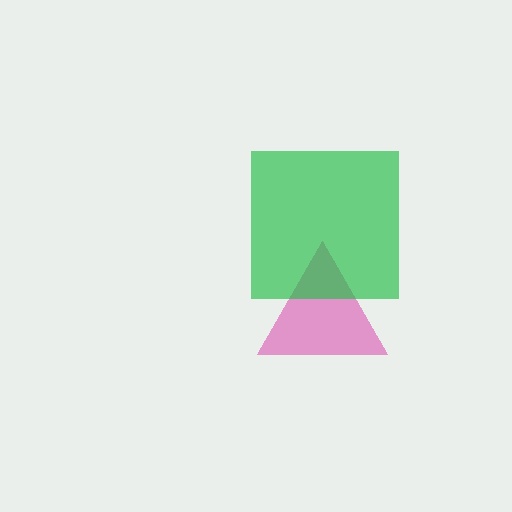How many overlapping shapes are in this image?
There are 2 overlapping shapes in the image.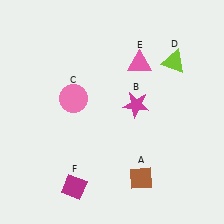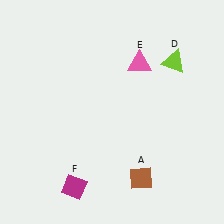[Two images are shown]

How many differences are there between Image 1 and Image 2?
There are 2 differences between the two images.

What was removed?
The pink circle (C), the magenta star (B) were removed in Image 2.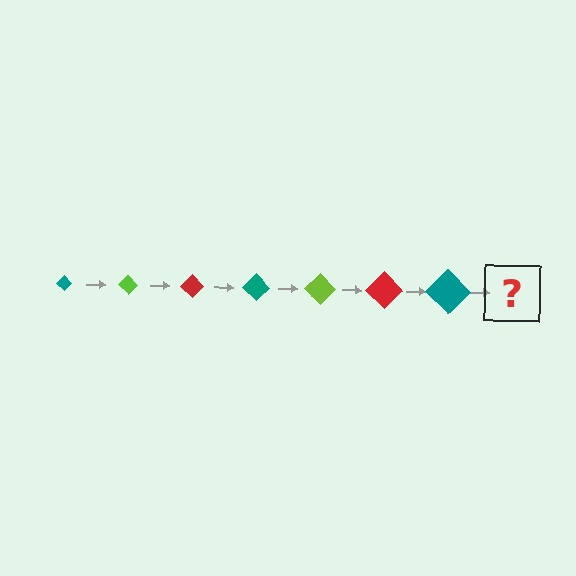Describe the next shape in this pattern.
It should be a lime diamond, larger than the previous one.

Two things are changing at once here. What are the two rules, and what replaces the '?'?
The two rules are that the diamond grows larger each step and the color cycles through teal, lime, and red. The '?' should be a lime diamond, larger than the previous one.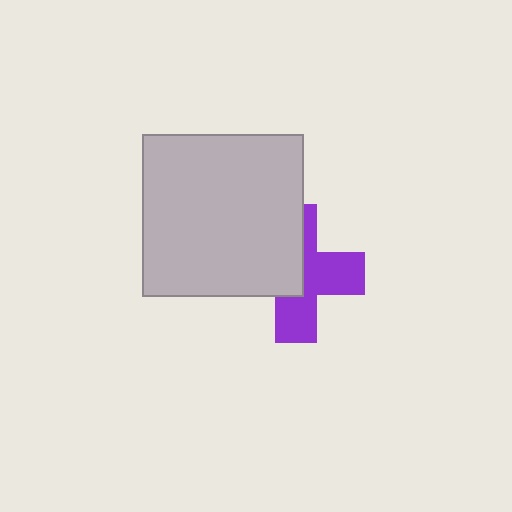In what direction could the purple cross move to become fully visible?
The purple cross could move toward the lower-right. That would shift it out from behind the light gray square entirely.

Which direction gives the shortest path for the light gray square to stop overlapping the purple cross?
Moving toward the upper-left gives the shortest separation.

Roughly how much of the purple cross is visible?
About half of it is visible (roughly 53%).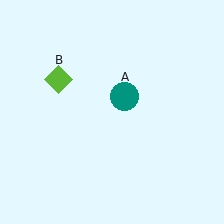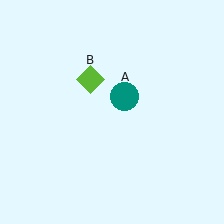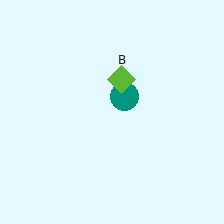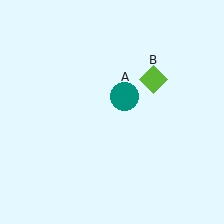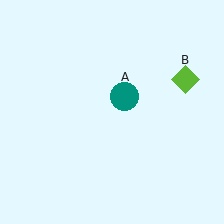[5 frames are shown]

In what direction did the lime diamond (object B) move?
The lime diamond (object B) moved right.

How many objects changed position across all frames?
1 object changed position: lime diamond (object B).